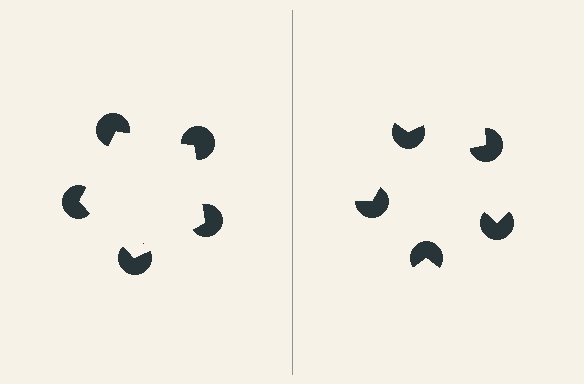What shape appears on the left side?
An illusory pentagon.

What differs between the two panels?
The pac-man discs are positioned identically on both sides; only the wedge orientations differ. On the left they align to a pentagon; on the right they are misaligned.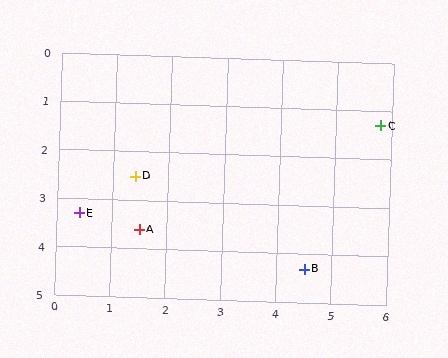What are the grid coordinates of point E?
Point E is at approximately (0.4, 3.3).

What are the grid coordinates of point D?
Point D is at approximately (1.4, 2.5).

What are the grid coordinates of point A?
Point A is at approximately (1.5, 3.6).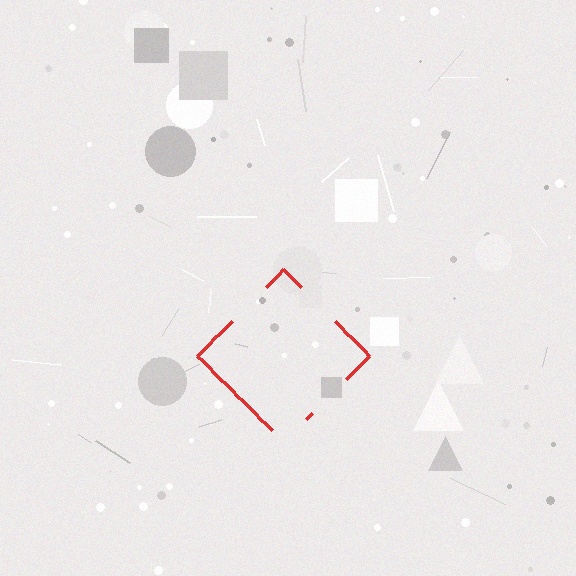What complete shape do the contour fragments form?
The contour fragments form a diamond.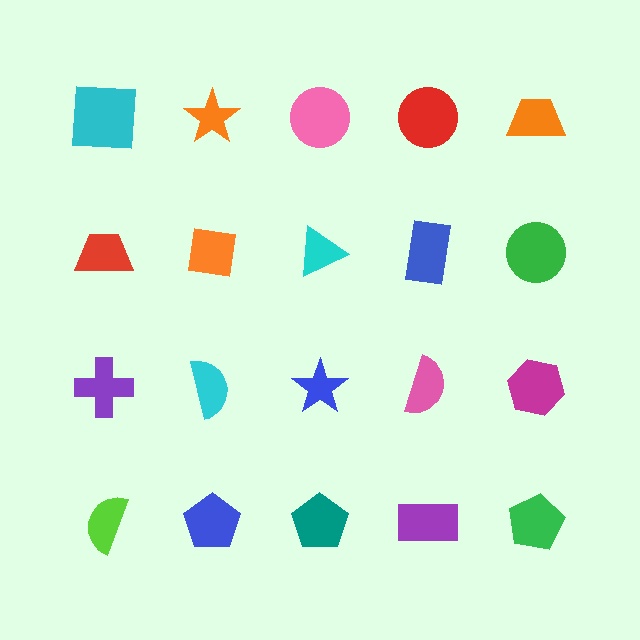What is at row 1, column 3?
A pink circle.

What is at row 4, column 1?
A lime semicircle.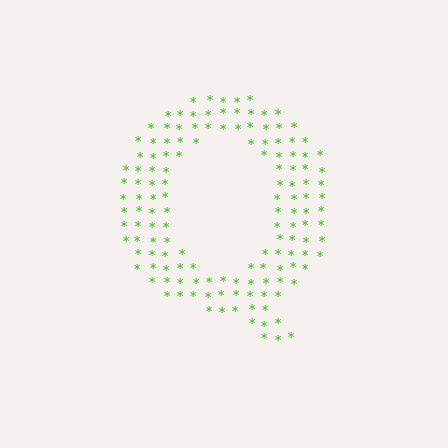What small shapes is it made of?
It is made of small asterisks.